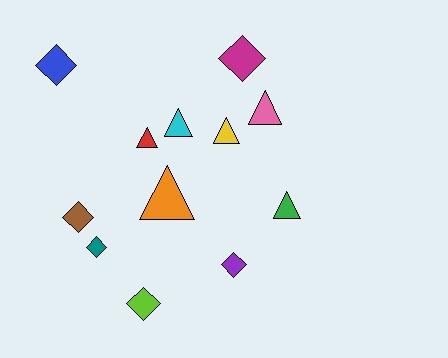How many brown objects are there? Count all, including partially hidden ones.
There is 1 brown object.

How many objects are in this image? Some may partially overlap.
There are 12 objects.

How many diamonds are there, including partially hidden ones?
There are 6 diamonds.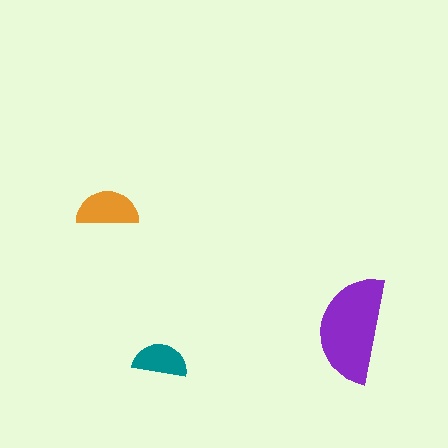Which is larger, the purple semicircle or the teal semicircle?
The purple one.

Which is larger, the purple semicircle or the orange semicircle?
The purple one.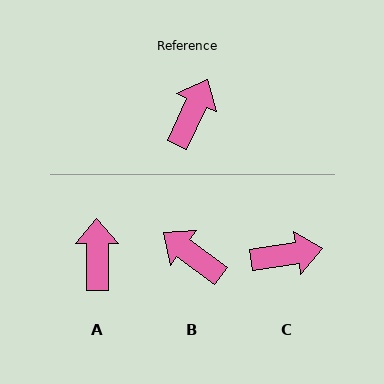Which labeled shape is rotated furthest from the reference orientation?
B, about 78 degrees away.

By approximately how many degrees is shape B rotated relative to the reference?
Approximately 78 degrees counter-clockwise.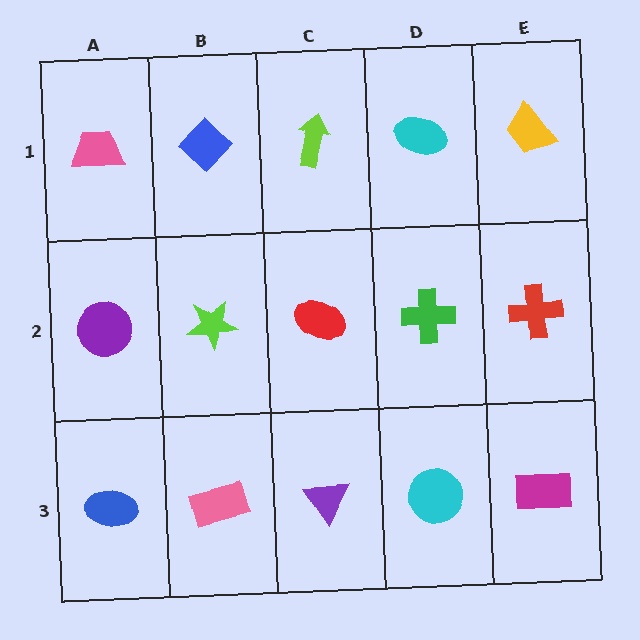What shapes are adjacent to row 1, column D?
A green cross (row 2, column D), a lime arrow (row 1, column C), a yellow trapezoid (row 1, column E).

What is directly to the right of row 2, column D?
A red cross.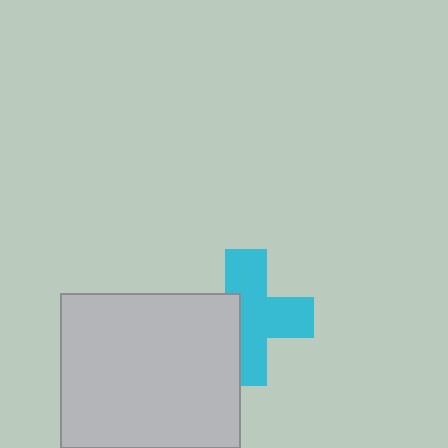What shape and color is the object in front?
The object in front is a light gray rectangle.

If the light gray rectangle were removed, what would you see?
You would see the complete cyan cross.